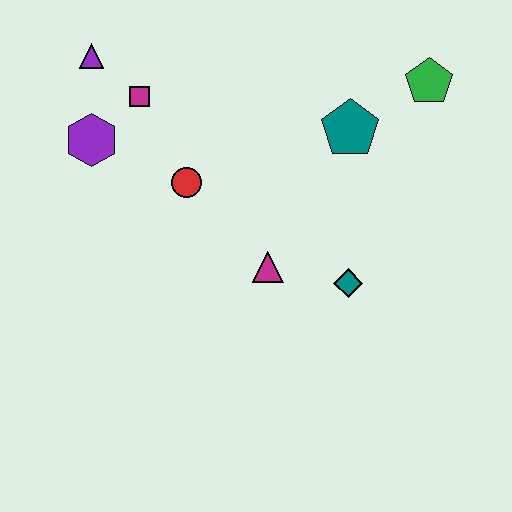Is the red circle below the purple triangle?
Yes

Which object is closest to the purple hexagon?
The magenta square is closest to the purple hexagon.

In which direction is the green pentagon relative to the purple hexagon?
The green pentagon is to the right of the purple hexagon.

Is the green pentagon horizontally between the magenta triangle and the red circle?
No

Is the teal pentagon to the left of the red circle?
No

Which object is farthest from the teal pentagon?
The purple triangle is farthest from the teal pentagon.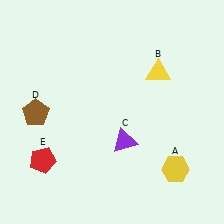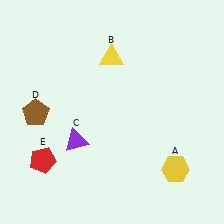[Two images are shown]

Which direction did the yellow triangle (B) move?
The yellow triangle (B) moved left.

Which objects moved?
The objects that moved are: the yellow triangle (B), the purple triangle (C).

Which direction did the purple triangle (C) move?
The purple triangle (C) moved left.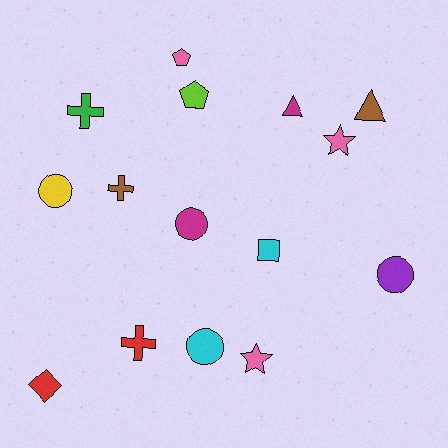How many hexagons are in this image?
There are no hexagons.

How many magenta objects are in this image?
There are 2 magenta objects.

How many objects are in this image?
There are 15 objects.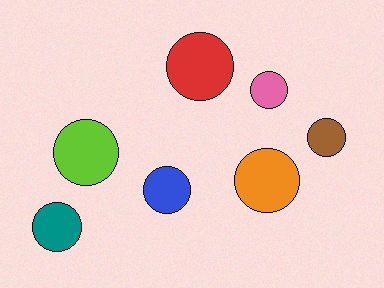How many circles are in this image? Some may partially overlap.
There are 7 circles.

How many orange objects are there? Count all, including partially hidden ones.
There is 1 orange object.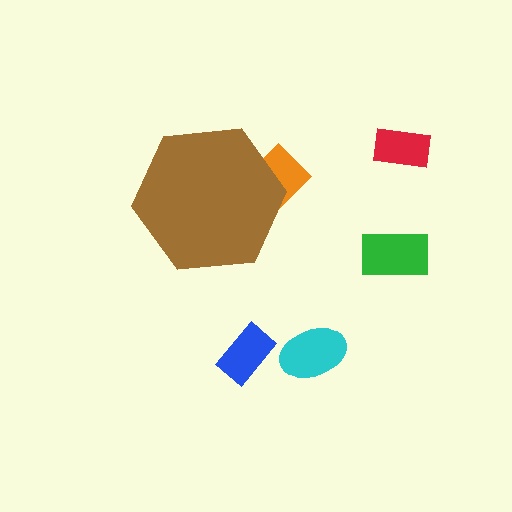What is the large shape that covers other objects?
A brown hexagon.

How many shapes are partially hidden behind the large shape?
1 shape is partially hidden.